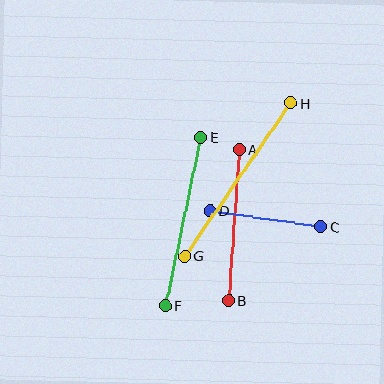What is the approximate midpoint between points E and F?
The midpoint is at approximately (183, 222) pixels.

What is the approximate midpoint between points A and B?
The midpoint is at approximately (234, 225) pixels.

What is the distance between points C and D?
The distance is approximately 112 pixels.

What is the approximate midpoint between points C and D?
The midpoint is at approximately (266, 219) pixels.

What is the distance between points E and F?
The distance is approximately 172 pixels.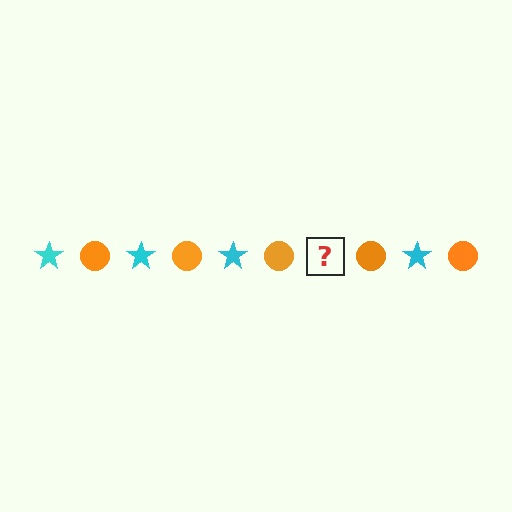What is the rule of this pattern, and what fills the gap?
The rule is that the pattern alternates between cyan star and orange circle. The gap should be filled with a cyan star.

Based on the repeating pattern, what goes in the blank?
The blank should be a cyan star.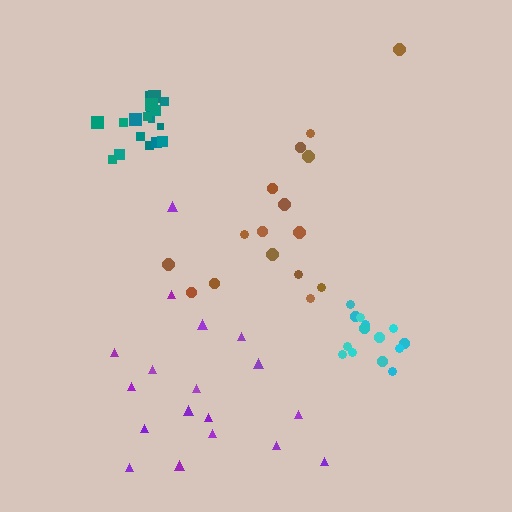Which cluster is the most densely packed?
Teal.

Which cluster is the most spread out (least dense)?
Purple.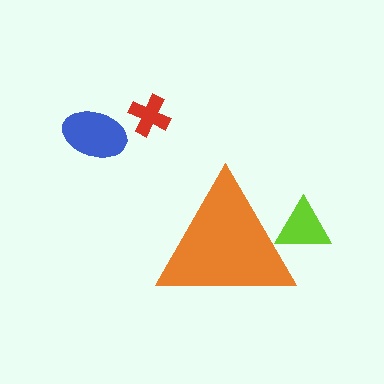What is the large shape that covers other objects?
An orange triangle.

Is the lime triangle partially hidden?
Yes, the lime triangle is partially hidden behind the orange triangle.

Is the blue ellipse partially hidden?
No, the blue ellipse is fully visible.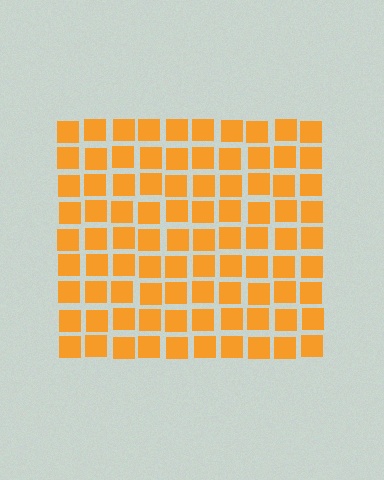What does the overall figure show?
The overall figure shows a square.